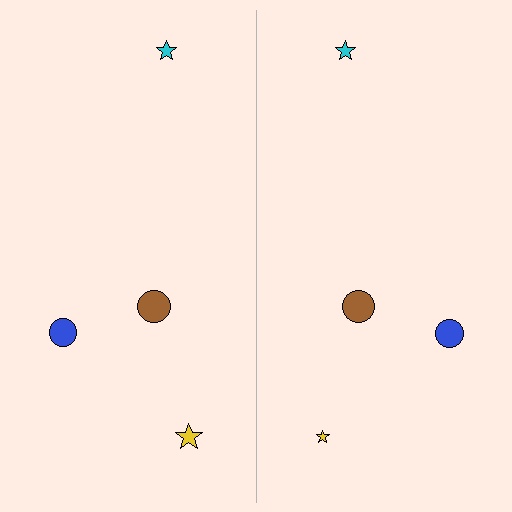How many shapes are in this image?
There are 8 shapes in this image.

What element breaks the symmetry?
The yellow star on the right side has a different size than its mirror counterpart.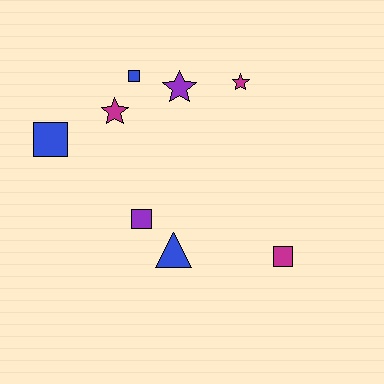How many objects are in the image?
There are 8 objects.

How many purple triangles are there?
There are no purple triangles.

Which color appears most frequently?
Magenta, with 3 objects.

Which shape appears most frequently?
Square, with 4 objects.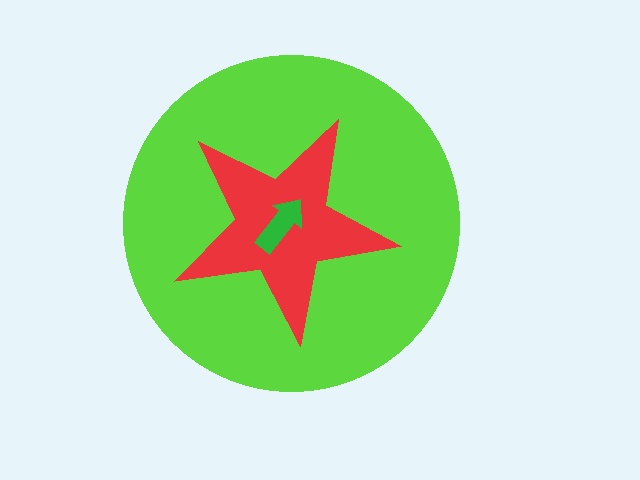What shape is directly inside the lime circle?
The red star.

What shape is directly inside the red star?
The green arrow.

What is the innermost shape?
The green arrow.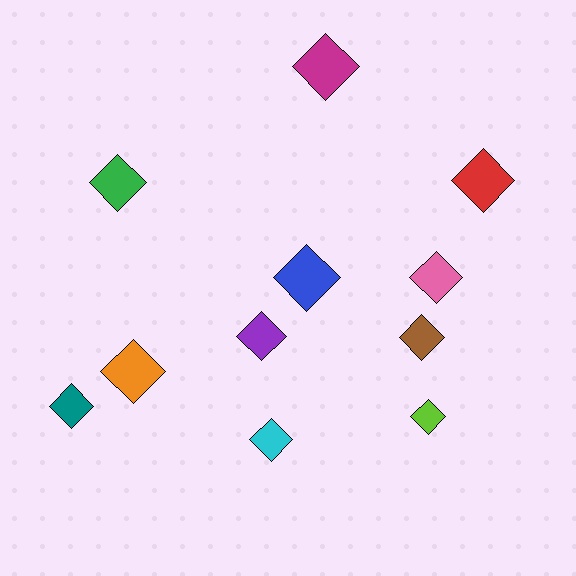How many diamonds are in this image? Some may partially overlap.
There are 11 diamonds.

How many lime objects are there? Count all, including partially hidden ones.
There is 1 lime object.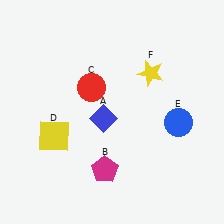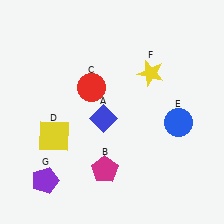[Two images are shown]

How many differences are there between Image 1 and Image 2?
There is 1 difference between the two images.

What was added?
A purple pentagon (G) was added in Image 2.